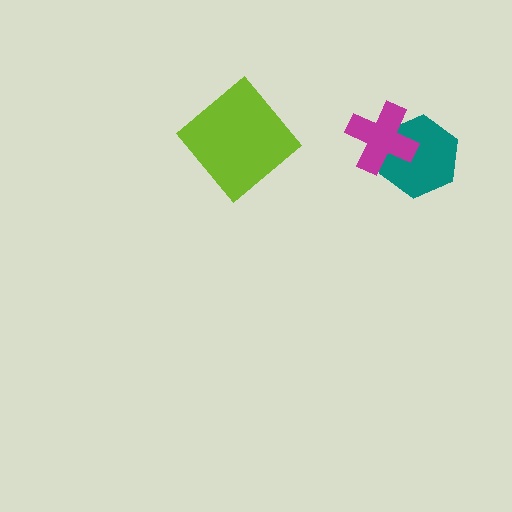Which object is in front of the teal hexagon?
The magenta cross is in front of the teal hexagon.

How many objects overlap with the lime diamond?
0 objects overlap with the lime diamond.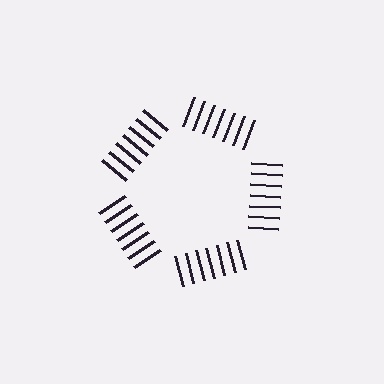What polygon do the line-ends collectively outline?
An illusory pentagon — the line segments terminate on its edges but no continuous stroke is drawn.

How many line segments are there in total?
35 — 7 along each of the 5 edges.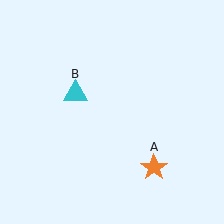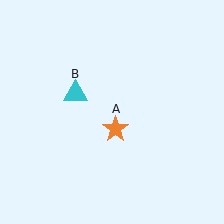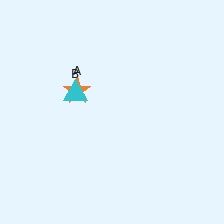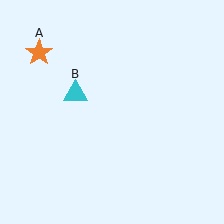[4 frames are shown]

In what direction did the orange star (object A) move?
The orange star (object A) moved up and to the left.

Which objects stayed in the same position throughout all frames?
Cyan triangle (object B) remained stationary.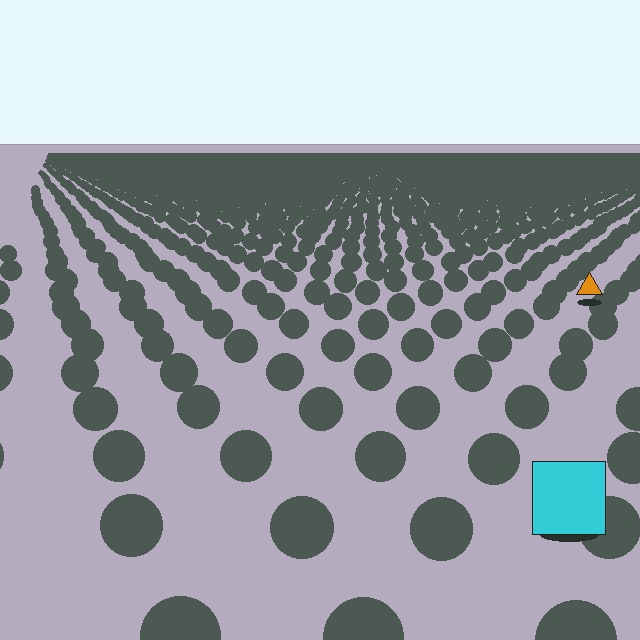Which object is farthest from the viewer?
The orange triangle is farthest from the viewer. It appears smaller and the ground texture around it is denser.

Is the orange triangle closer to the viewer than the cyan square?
No. The cyan square is closer — you can tell from the texture gradient: the ground texture is coarser near it.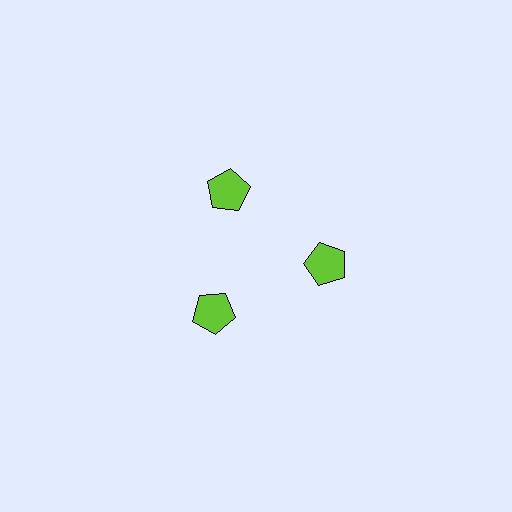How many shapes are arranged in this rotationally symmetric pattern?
There are 3 shapes, arranged in 3 groups of 1.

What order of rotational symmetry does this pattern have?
This pattern has 3-fold rotational symmetry.